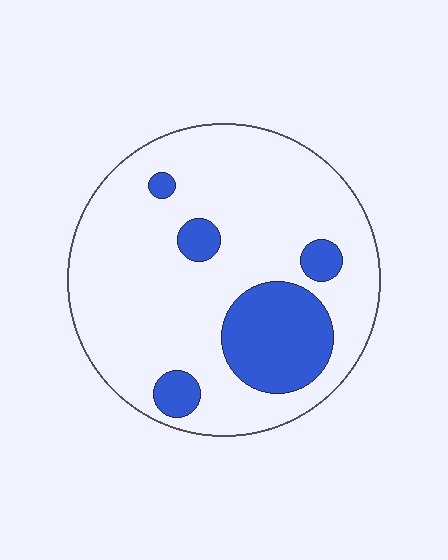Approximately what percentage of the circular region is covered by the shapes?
Approximately 20%.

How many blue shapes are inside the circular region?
5.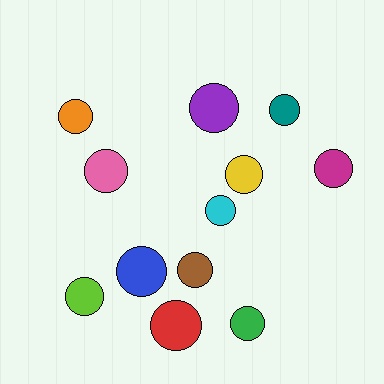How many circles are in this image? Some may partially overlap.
There are 12 circles.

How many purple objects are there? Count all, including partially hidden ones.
There is 1 purple object.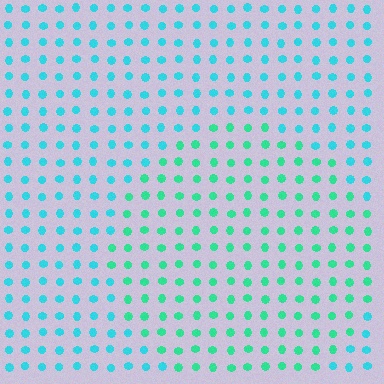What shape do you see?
I see a circle.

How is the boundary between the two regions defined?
The boundary is defined purely by a slight shift in hue (about 31 degrees). Spacing, size, and orientation are identical on both sides.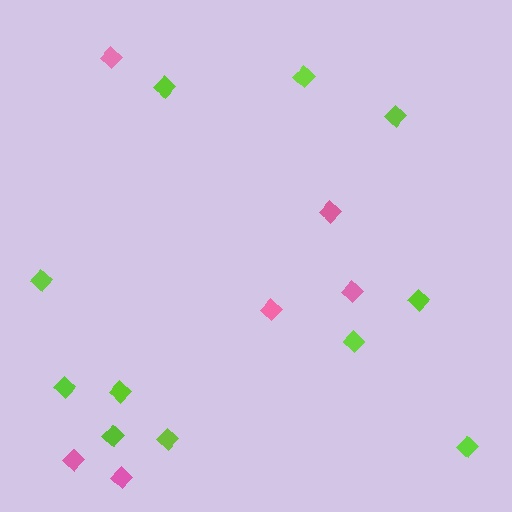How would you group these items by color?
There are 2 groups: one group of pink diamonds (6) and one group of lime diamonds (11).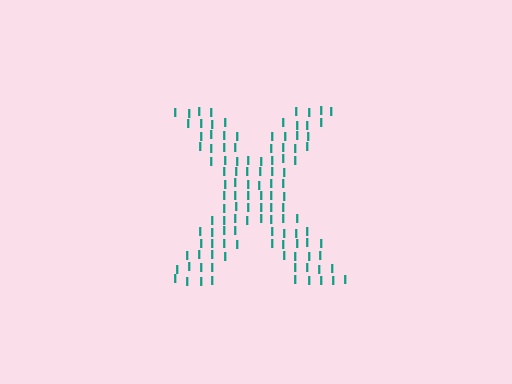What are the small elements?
The small elements are letter I's.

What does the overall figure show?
The overall figure shows the letter X.